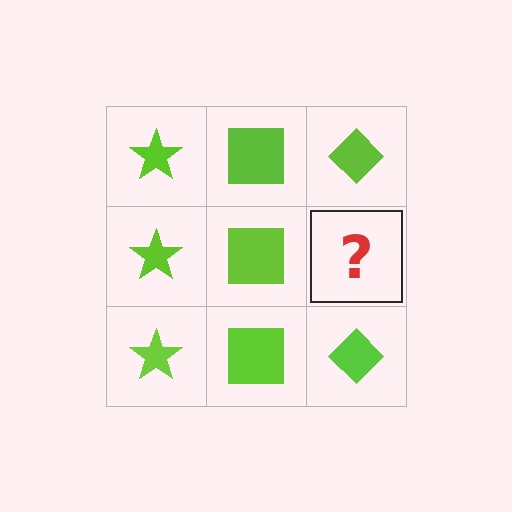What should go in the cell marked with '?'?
The missing cell should contain a lime diamond.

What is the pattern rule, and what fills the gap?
The rule is that each column has a consistent shape. The gap should be filled with a lime diamond.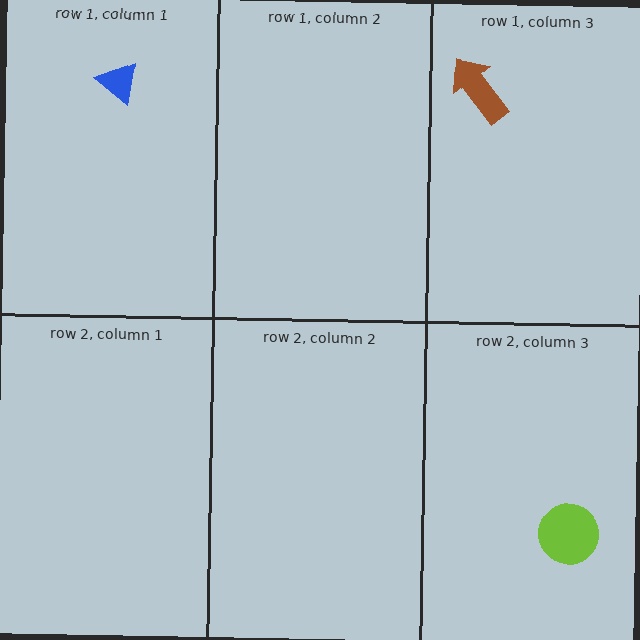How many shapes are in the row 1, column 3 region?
1.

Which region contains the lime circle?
The row 2, column 3 region.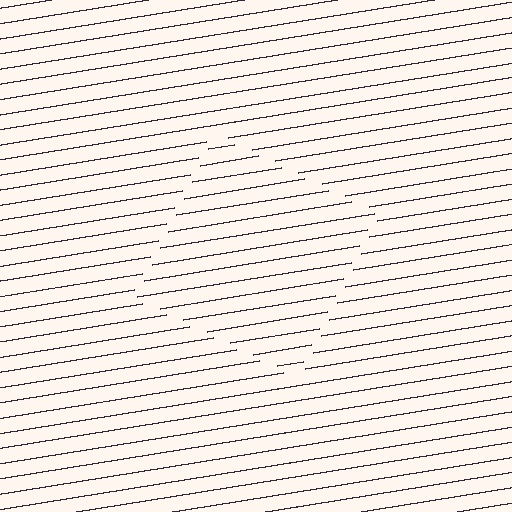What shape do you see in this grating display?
An illusory square. The interior of the shape contains the same grating, shifted by half a period — the contour is defined by the phase discontinuity where line-ends from the inner and outer gratings abut.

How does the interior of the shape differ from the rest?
The interior of the shape contains the same grating, shifted by half a period — the contour is defined by the phase discontinuity where line-ends from the inner and outer gratings abut.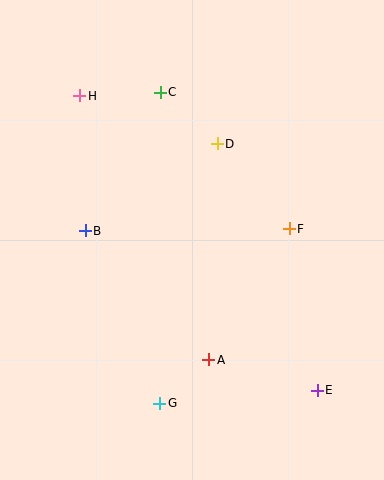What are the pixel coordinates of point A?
Point A is at (209, 360).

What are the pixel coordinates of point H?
Point H is at (80, 96).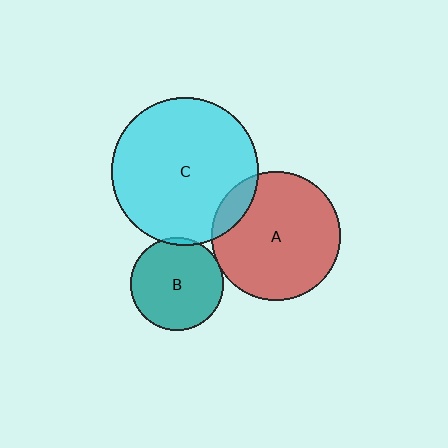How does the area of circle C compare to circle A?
Approximately 1.3 times.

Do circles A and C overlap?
Yes.